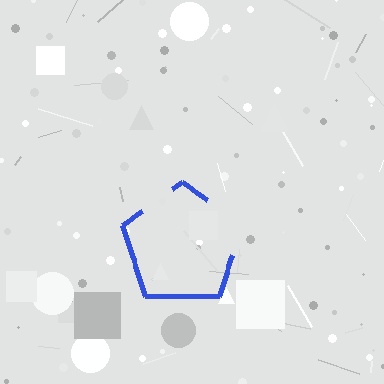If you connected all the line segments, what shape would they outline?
They would outline a pentagon.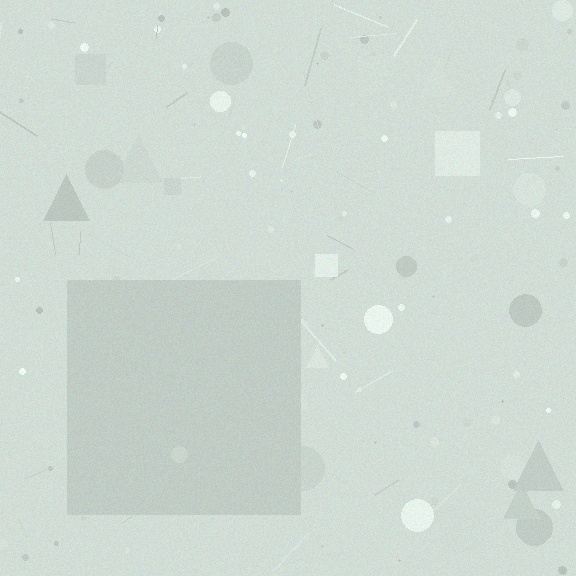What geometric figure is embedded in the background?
A square is embedded in the background.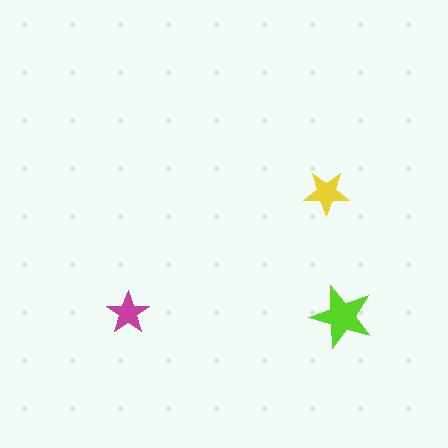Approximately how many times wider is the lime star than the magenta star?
About 1.5 times wider.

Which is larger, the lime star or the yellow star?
The lime one.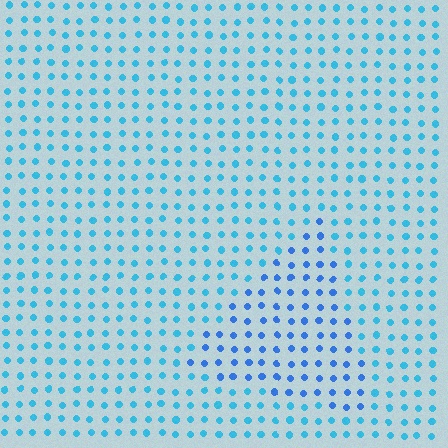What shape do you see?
I see a triangle.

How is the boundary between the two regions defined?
The boundary is defined purely by a slight shift in hue (about 25 degrees). Spacing, size, and orientation are identical on both sides.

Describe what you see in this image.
The image is filled with small cyan elements in a uniform arrangement. A triangle-shaped region is visible where the elements are tinted to a slightly different hue, forming a subtle color boundary.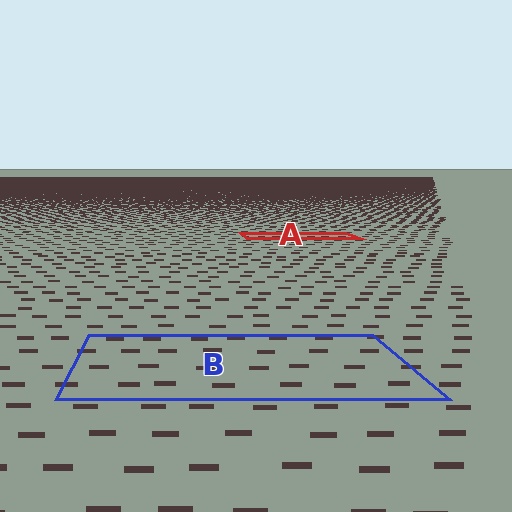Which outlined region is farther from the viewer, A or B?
Region A is farther from the viewer — the texture elements inside it appear smaller and more densely packed.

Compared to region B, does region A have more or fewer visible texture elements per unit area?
Region A has more texture elements per unit area — they are packed more densely because it is farther away.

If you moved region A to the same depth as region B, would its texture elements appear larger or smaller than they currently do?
They would appear larger. At a closer depth, the same texture elements are projected at a bigger on-screen size.